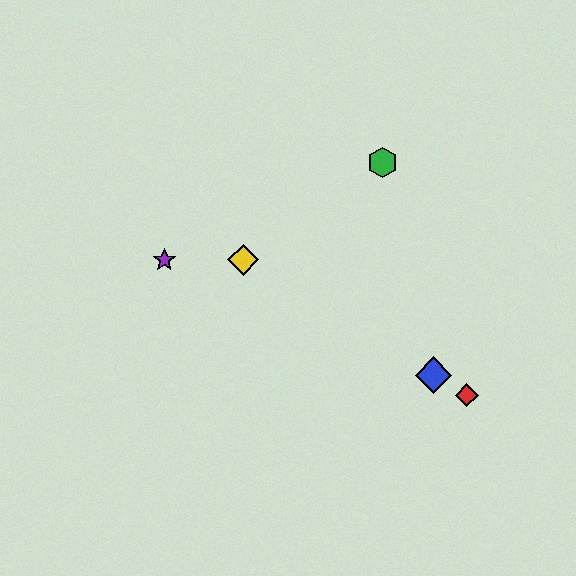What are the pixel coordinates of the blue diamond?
The blue diamond is at (434, 375).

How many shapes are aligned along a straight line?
3 shapes (the red diamond, the blue diamond, the yellow diamond) are aligned along a straight line.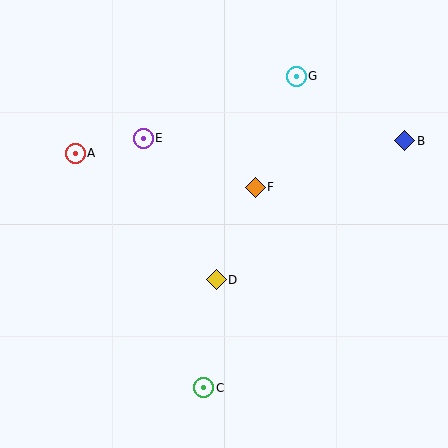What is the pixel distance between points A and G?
The distance between A and G is 234 pixels.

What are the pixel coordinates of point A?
Point A is at (75, 153).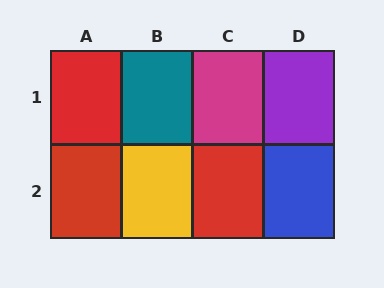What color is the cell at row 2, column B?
Yellow.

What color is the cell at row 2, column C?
Red.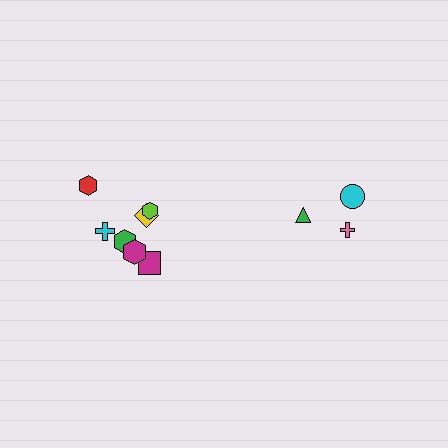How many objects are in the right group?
There are 3 objects.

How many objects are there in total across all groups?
There are 10 objects.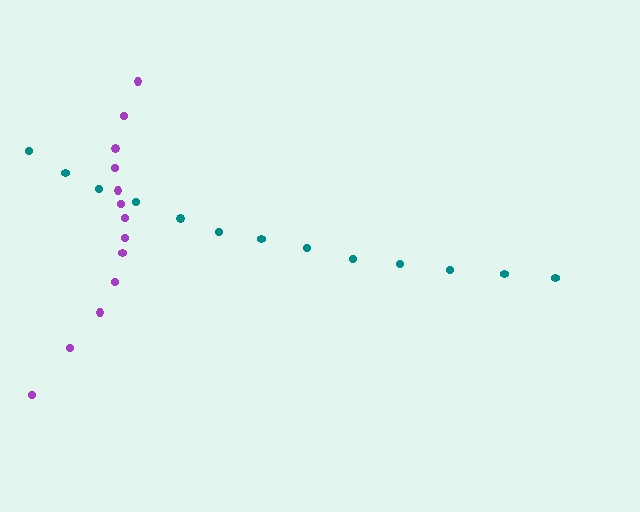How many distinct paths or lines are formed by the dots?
There are 2 distinct paths.